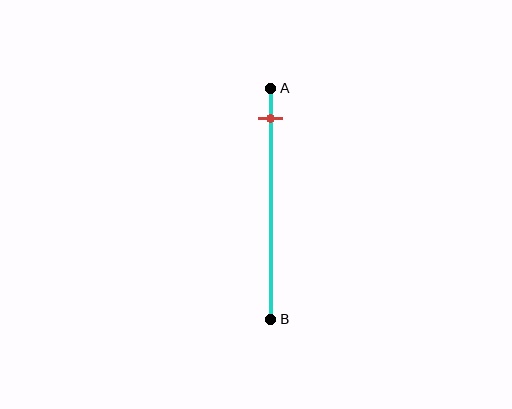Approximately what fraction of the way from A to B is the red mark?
The red mark is approximately 15% of the way from A to B.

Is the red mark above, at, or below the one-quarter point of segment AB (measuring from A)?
The red mark is above the one-quarter point of segment AB.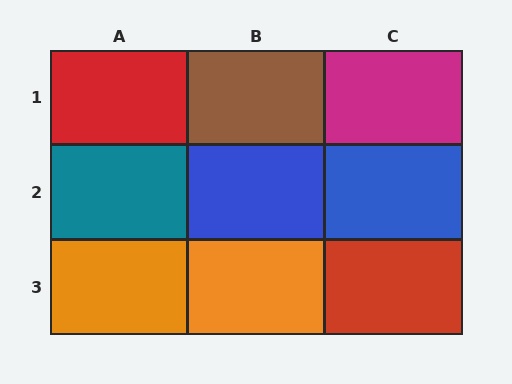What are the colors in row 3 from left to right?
Orange, orange, red.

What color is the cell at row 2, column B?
Blue.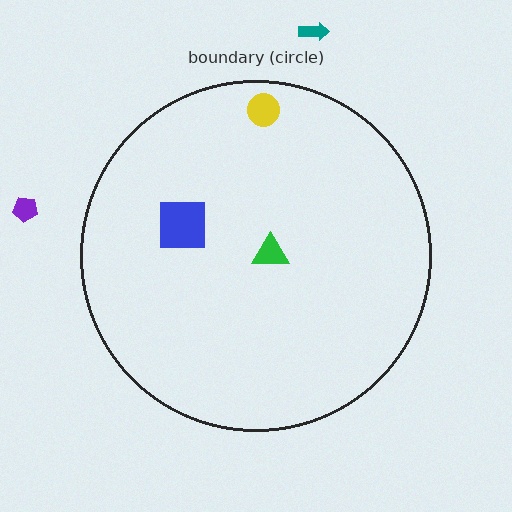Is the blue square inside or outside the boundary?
Inside.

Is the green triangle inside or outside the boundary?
Inside.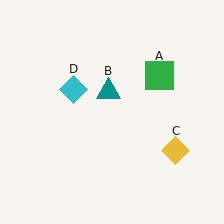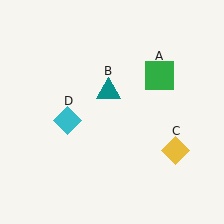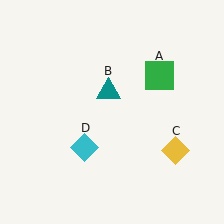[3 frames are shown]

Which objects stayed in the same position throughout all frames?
Green square (object A) and teal triangle (object B) and yellow diamond (object C) remained stationary.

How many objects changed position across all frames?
1 object changed position: cyan diamond (object D).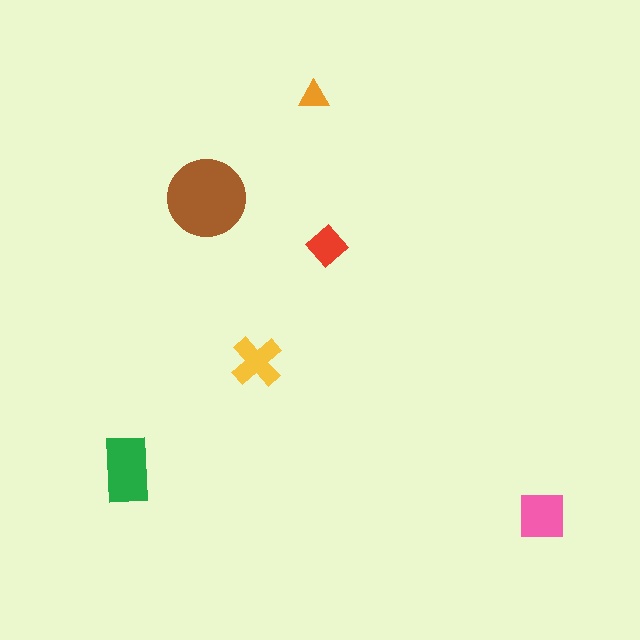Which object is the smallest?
The orange triangle.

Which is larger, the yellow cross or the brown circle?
The brown circle.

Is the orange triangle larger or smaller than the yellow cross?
Smaller.